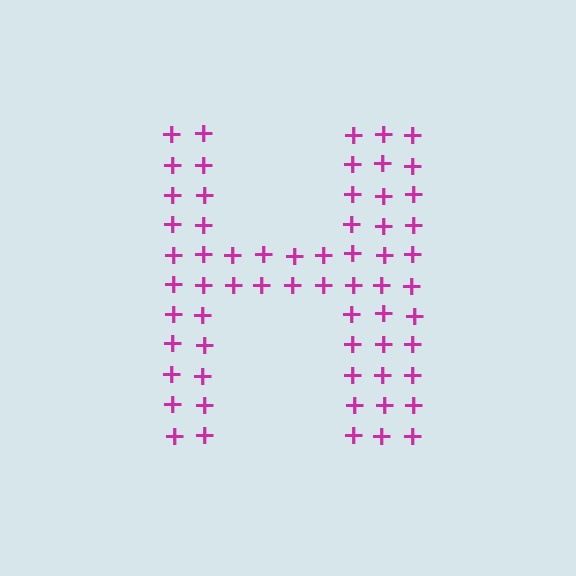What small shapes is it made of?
It is made of small plus signs.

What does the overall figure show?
The overall figure shows the letter H.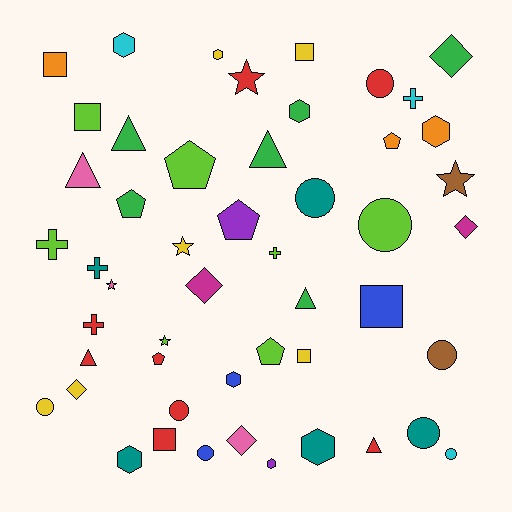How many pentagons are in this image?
There are 6 pentagons.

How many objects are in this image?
There are 50 objects.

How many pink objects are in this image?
There are 3 pink objects.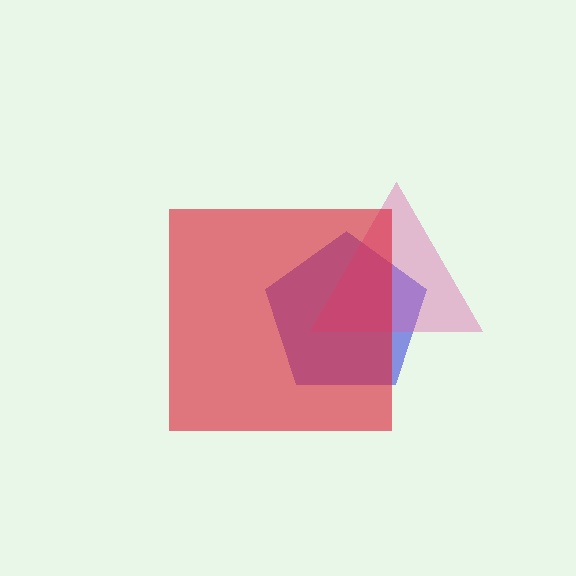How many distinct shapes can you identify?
There are 3 distinct shapes: a blue pentagon, a pink triangle, a red square.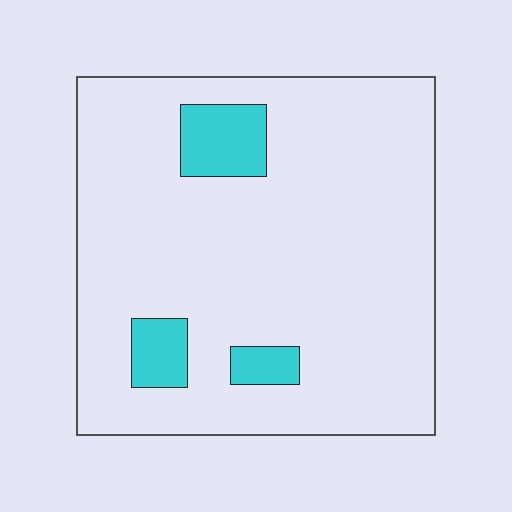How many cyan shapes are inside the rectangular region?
3.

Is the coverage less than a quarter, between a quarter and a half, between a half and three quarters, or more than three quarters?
Less than a quarter.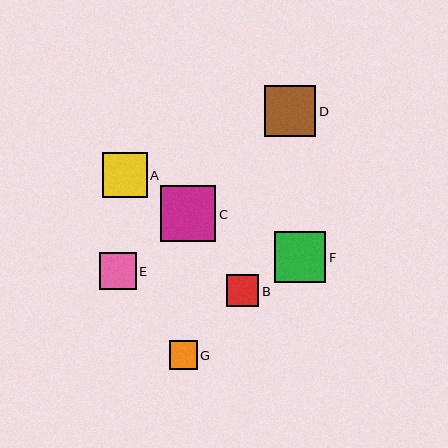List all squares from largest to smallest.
From largest to smallest: C, F, D, A, E, B, G.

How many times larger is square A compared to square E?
Square A is approximately 1.2 times the size of square E.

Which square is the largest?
Square C is the largest with a size of approximately 55 pixels.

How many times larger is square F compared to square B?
Square F is approximately 1.6 times the size of square B.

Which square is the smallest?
Square G is the smallest with a size of approximately 28 pixels.